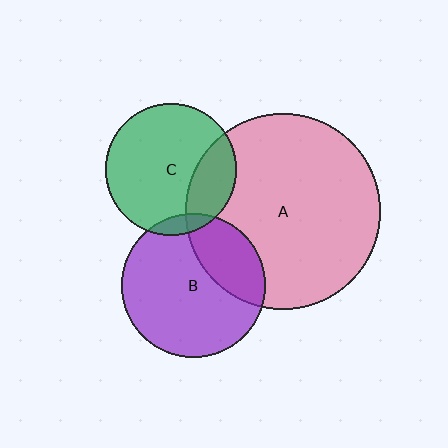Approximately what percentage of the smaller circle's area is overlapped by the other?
Approximately 30%.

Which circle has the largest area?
Circle A (pink).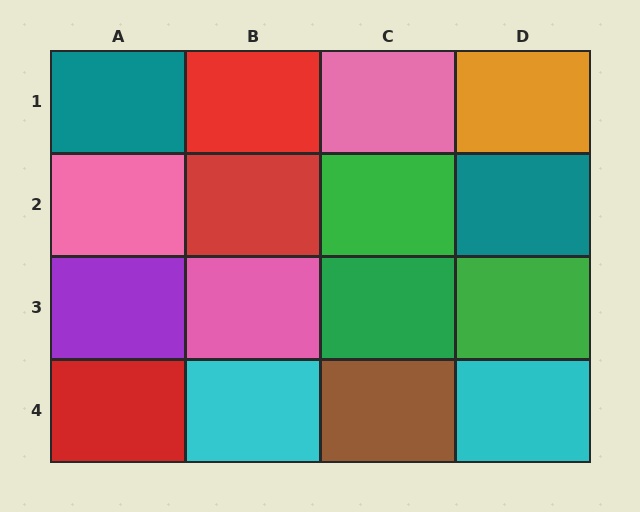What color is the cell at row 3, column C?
Green.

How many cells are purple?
1 cell is purple.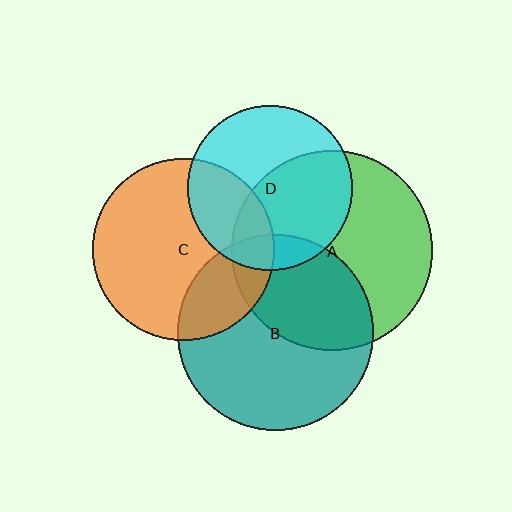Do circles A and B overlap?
Yes.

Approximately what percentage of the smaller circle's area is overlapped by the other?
Approximately 40%.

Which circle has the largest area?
Circle A (green).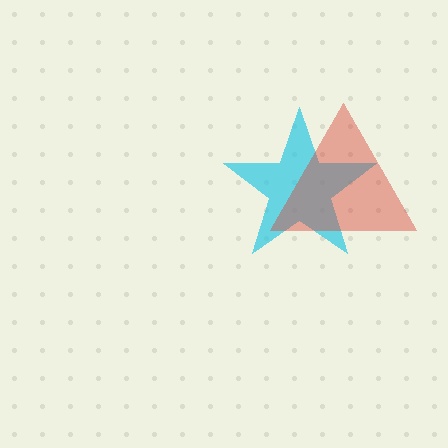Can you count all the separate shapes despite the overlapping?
Yes, there are 2 separate shapes.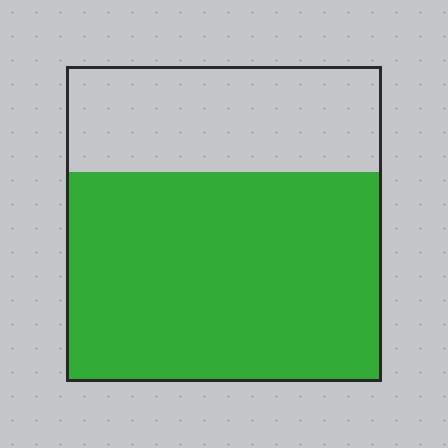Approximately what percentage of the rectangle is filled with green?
Approximately 65%.